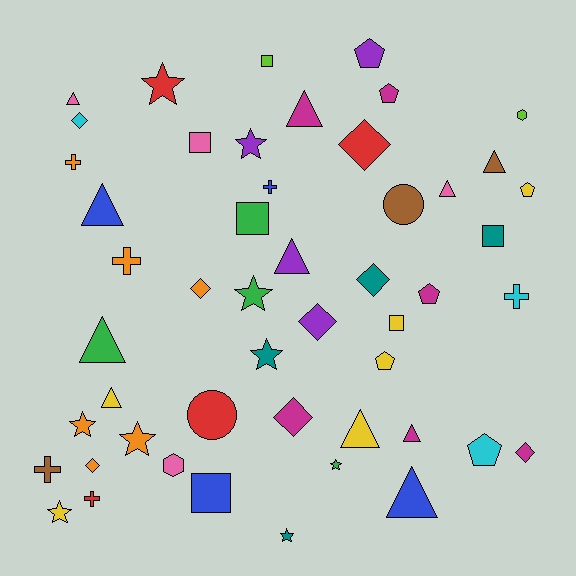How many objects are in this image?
There are 50 objects.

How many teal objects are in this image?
There are 4 teal objects.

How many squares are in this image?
There are 6 squares.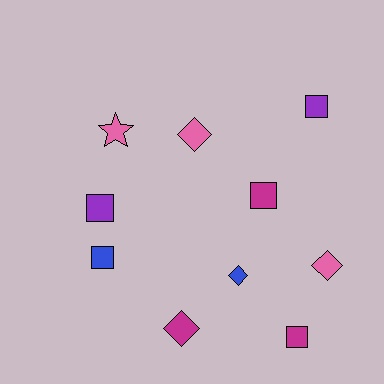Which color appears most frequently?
Pink, with 3 objects.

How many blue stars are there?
There are no blue stars.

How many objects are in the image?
There are 10 objects.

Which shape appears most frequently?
Square, with 5 objects.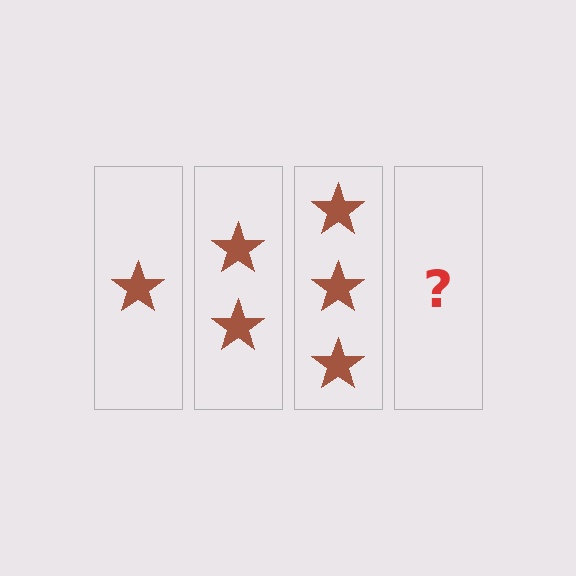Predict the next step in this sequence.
The next step is 4 stars.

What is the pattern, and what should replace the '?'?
The pattern is that each step adds one more star. The '?' should be 4 stars.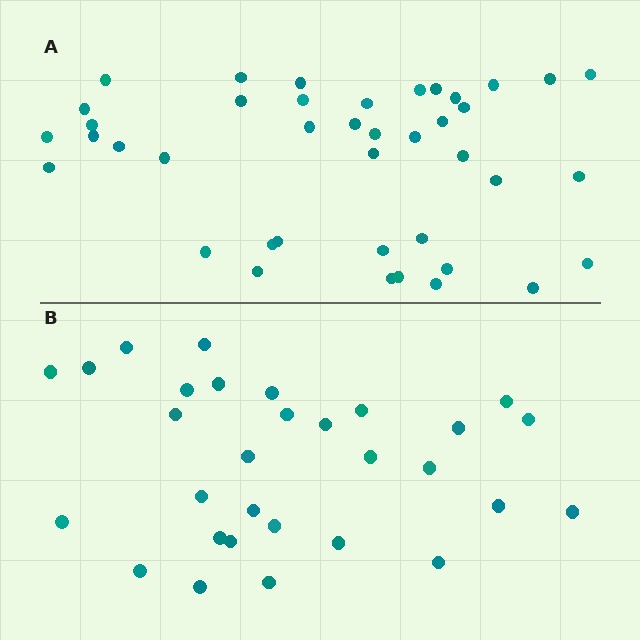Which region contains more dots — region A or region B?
Region A (the top region) has more dots.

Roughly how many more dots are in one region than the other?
Region A has roughly 12 or so more dots than region B.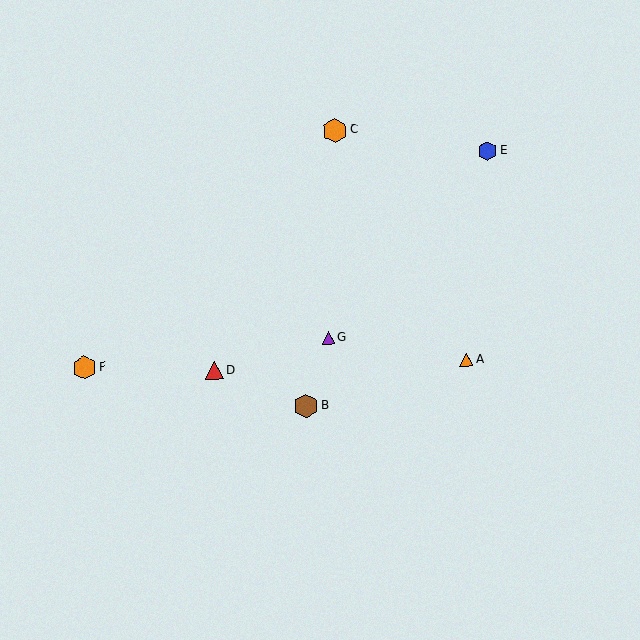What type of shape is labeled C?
Shape C is an orange hexagon.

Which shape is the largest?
The orange hexagon (labeled C) is the largest.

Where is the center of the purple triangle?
The center of the purple triangle is at (328, 338).